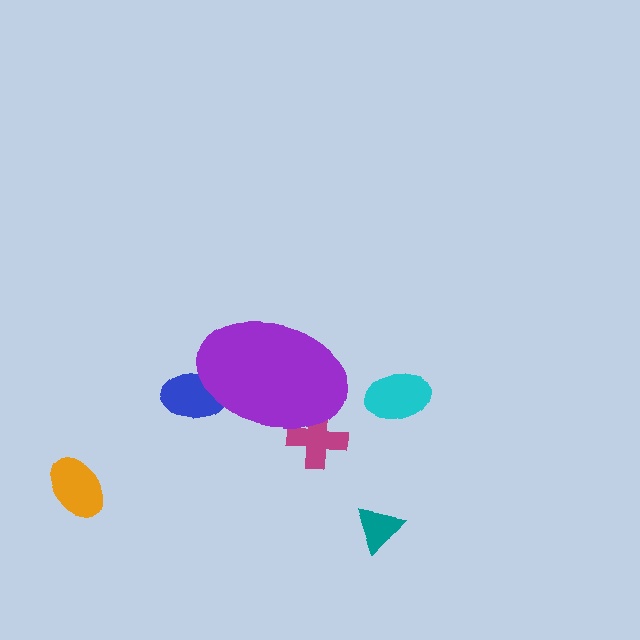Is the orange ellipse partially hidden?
No, the orange ellipse is fully visible.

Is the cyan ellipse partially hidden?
No, the cyan ellipse is fully visible.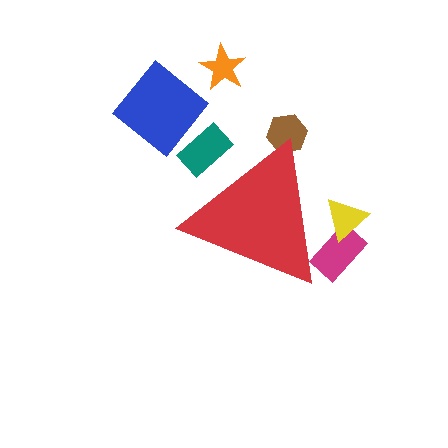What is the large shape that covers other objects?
A red triangle.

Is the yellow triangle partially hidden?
Yes, the yellow triangle is partially hidden behind the red triangle.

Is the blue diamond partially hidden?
No, the blue diamond is fully visible.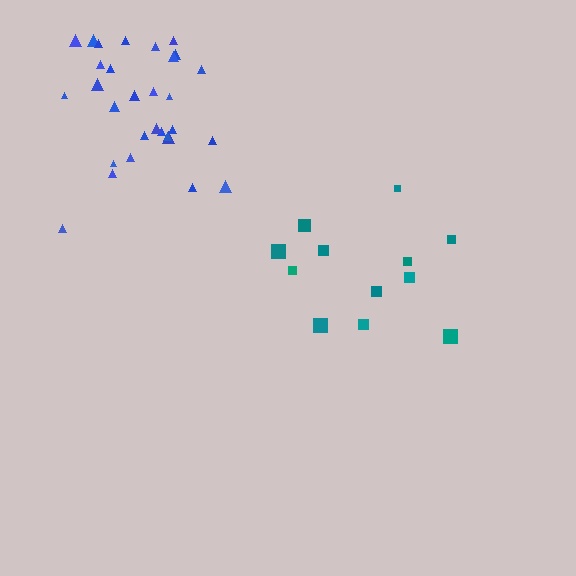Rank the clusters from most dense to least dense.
blue, teal.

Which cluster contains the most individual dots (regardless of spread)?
Blue (30).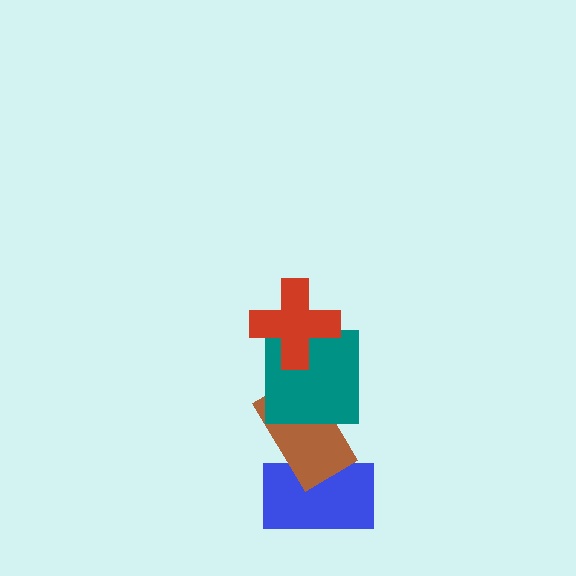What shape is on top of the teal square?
The red cross is on top of the teal square.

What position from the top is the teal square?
The teal square is 2nd from the top.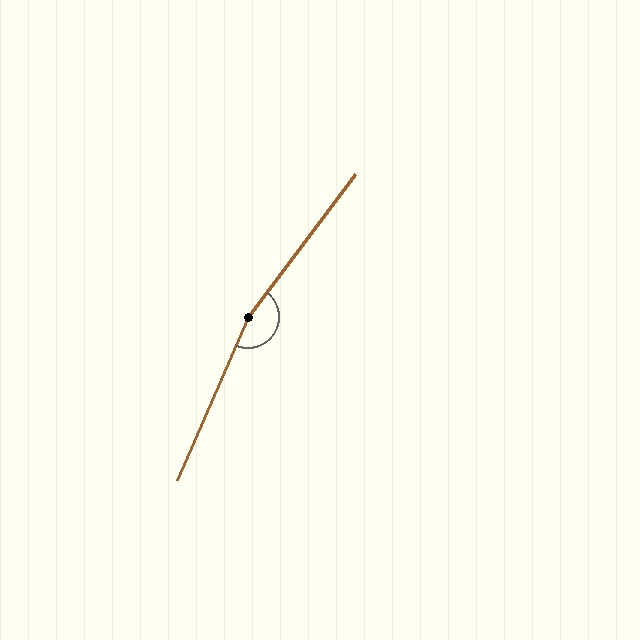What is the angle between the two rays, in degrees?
Approximately 166 degrees.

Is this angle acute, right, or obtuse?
It is obtuse.